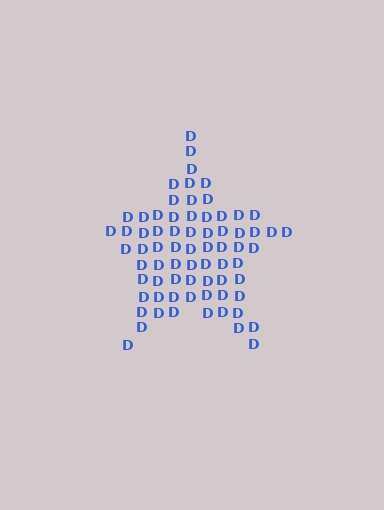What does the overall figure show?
The overall figure shows a star.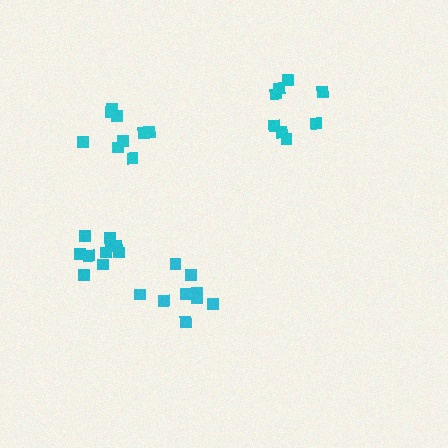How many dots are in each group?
Group 1: 9 dots, Group 2: 9 dots, Group 3: 10 dots, Group 4: 8 dots (36 total).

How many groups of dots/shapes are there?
There are 4 groups.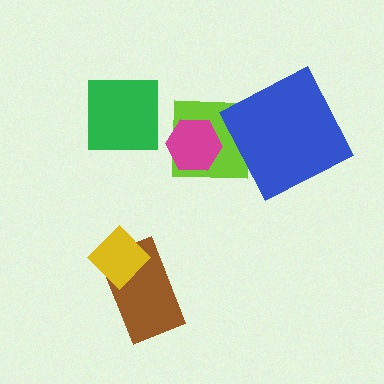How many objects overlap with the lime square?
2 objects overlap with the lime square.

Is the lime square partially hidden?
Yes, it is partially covered by another shape.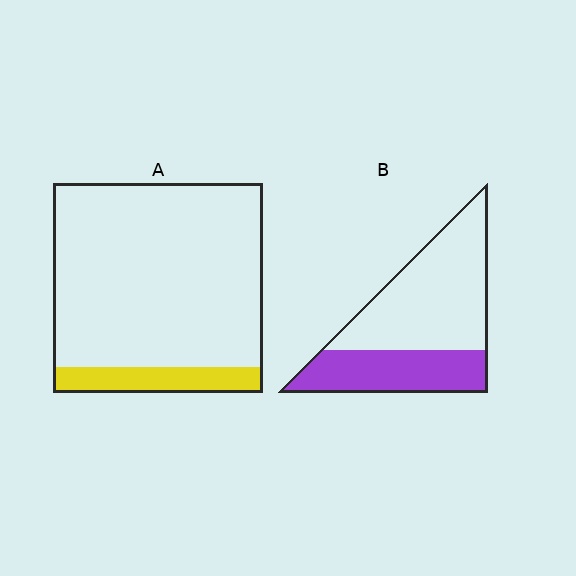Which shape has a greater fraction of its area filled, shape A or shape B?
Shape B.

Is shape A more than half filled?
No.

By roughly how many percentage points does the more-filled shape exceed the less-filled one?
By roughly 25 percentage points (B over A).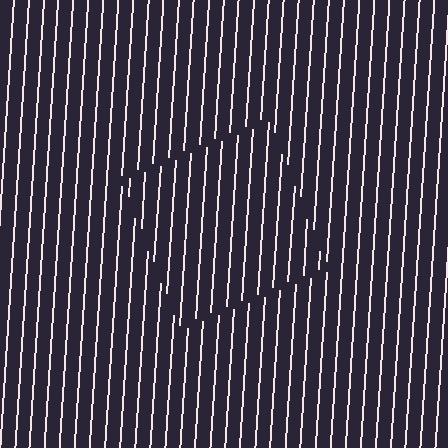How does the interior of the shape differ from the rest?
The interior of the shape contains the same grating, shifted by half a period — the contour is defined by the phase discontinuity where line-ends from the inner and outer gratings abut.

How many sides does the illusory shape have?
4 sides — the line-ends trace a square.